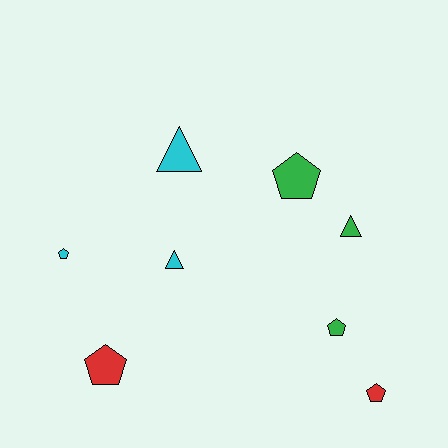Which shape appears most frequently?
Pentagon, with 5 objects.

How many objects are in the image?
There are 8 objects.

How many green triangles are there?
There is 1 green triangle.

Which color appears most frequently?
Green, with 3 objects.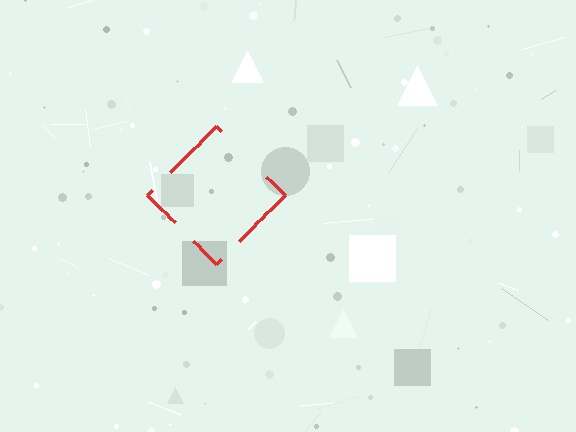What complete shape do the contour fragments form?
The contour fragments form a diamond.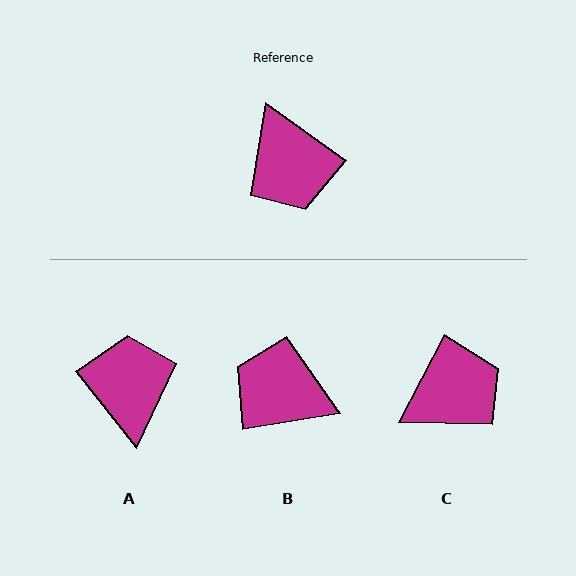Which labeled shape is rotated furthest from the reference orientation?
A, about 164 degrees away.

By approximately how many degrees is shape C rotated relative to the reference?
Approximately 98 degrees counter-clockwise.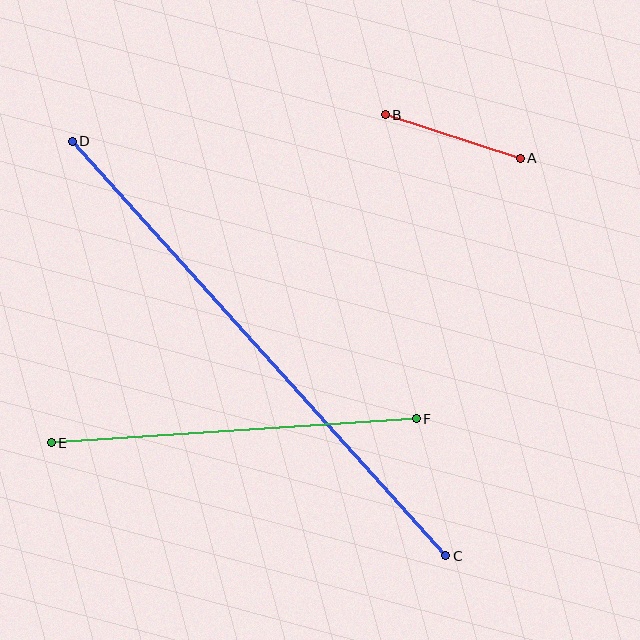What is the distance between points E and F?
The distance is approximately 366 pixels.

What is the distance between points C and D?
The distance is approximately 558 pixels.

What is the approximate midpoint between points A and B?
The midpoint is at approximately (453, 137) pixels.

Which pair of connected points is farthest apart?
Points C and D are farthest apart.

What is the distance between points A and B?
The distance is approximately 142 pixels.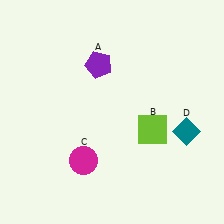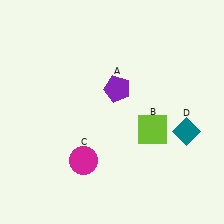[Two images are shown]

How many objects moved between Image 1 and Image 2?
1 object moved between the two images.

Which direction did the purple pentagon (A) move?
The purple pentagon (A) moved down.